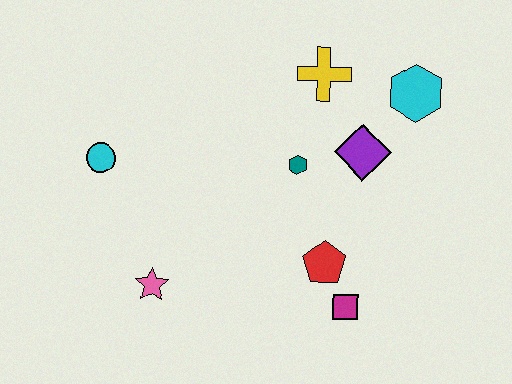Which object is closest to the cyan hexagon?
The purple diamond is closest to the cyan hexagon.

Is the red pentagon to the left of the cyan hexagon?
Yes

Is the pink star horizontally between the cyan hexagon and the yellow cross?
No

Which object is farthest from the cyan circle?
The cyan hexagon is farthest from the cyan circle.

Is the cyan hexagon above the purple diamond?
Yes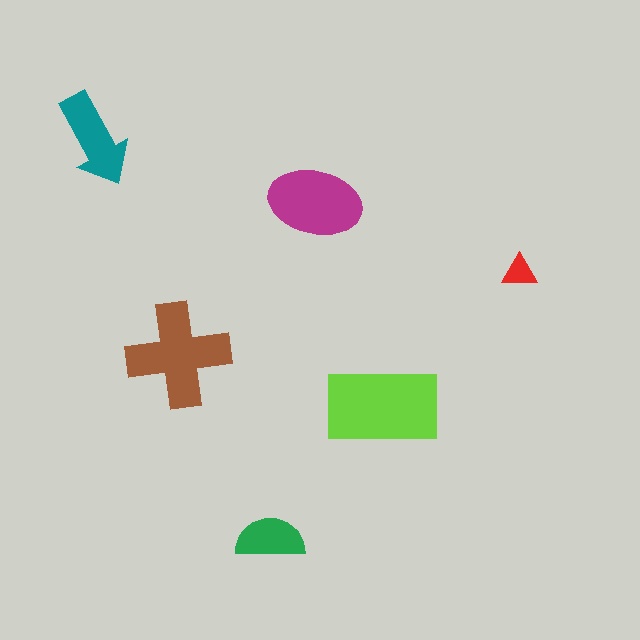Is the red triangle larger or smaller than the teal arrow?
Smaller.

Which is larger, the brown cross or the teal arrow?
The brown cross.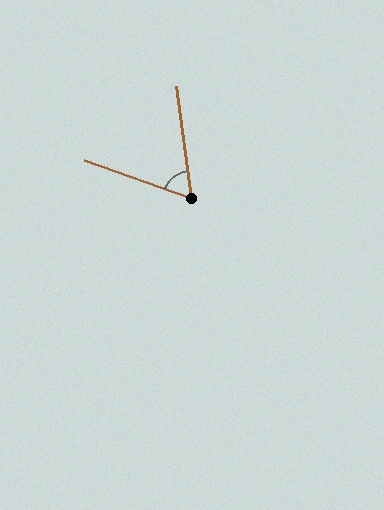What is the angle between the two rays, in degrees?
Approximately 63 degrees.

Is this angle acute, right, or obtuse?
It is acute.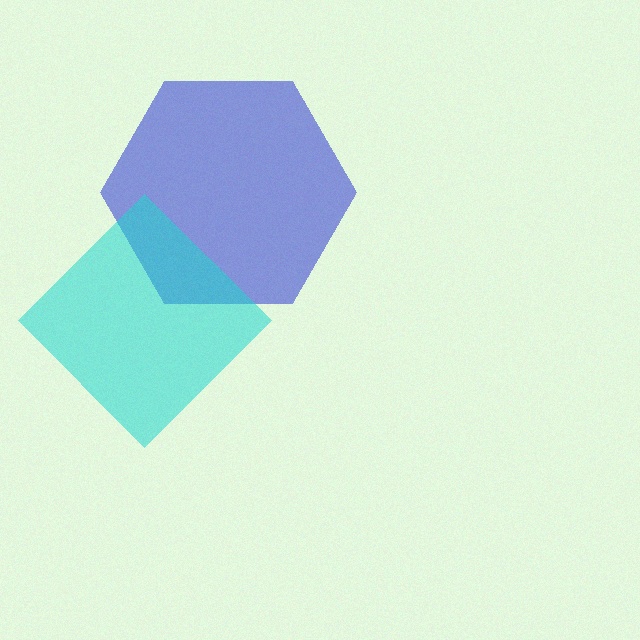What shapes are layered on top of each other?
The layered shapes are: a blue hexagon, a cyan diamond.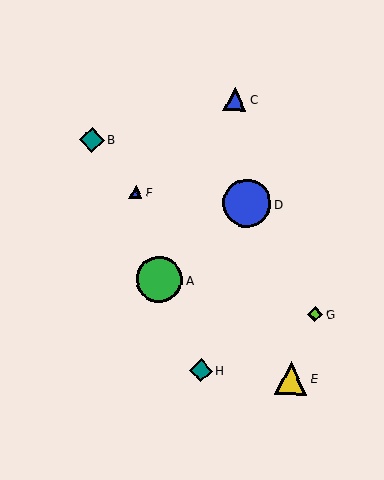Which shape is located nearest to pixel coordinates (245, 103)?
The blue triangle (labeled C) at (235, 99) is nearest to that location.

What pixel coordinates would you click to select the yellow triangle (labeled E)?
Click at (291, 378) to select the yellow triangle E.